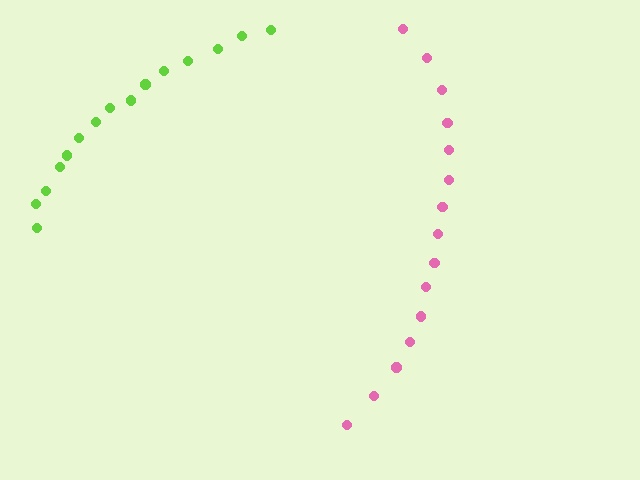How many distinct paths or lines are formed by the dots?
There are 2 distinct paths.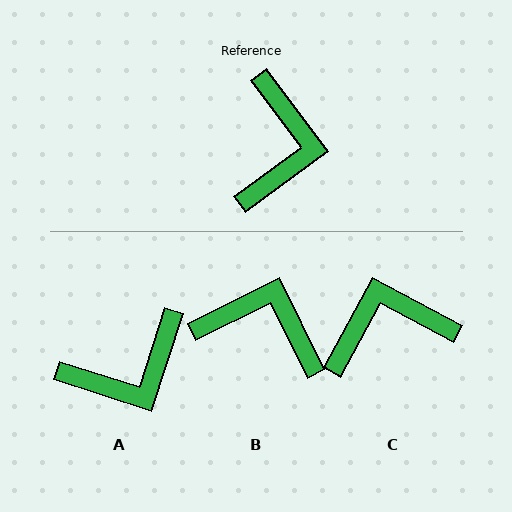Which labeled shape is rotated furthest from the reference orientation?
C, about 115 degrees away.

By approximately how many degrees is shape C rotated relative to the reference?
Approximately 115 degrees counter-clockwise.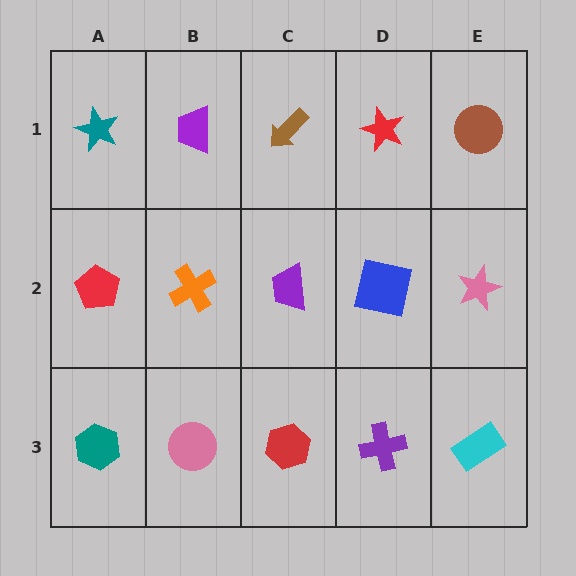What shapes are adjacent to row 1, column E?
A pink star (row 2, column E), a red star (row 1, column D).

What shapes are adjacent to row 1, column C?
A purple trapezoid (row 2, column C), a purple trapezoid (row 1, column B), a red star (row 1, column D).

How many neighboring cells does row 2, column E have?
3.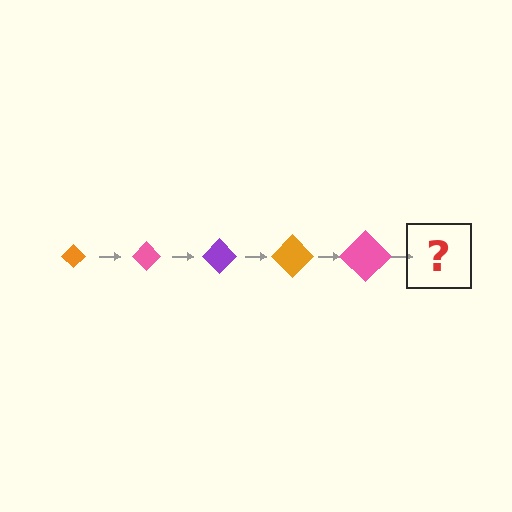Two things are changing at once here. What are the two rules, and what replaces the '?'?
The two rules are that the diamond grows larger each step and the color cycles through orange, pink, and purple. The '?' should be a purple diamond, larger than the previous one.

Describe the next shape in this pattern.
It should be a purple diamond, larger than the previous one.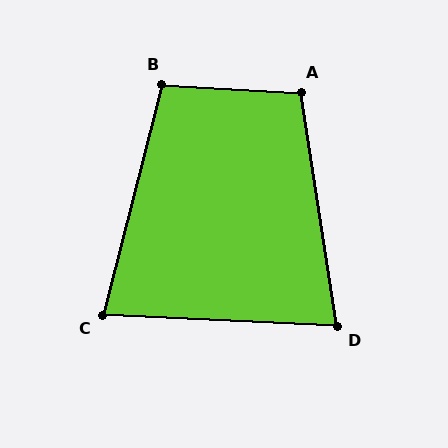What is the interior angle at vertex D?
Approximately 79 degrees (acute).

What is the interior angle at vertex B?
Approximately 101 degrees (obtuse).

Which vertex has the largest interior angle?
A, at approximately 102 degrees.